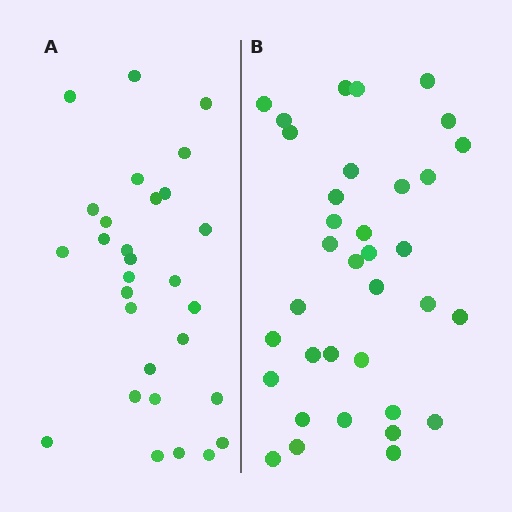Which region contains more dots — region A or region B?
Region B (the right region) has more dots.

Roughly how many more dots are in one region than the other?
Region B has about 6 more dots than region A.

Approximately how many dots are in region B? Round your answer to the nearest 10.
About 40 dots. (The exact count is 35, which rounds to 40.)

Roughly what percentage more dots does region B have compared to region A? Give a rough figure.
About 20% more.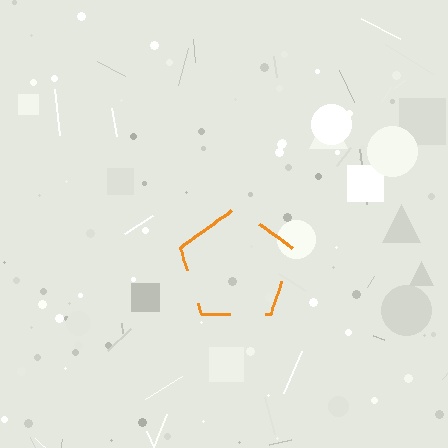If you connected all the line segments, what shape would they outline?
They would outline a pentagon.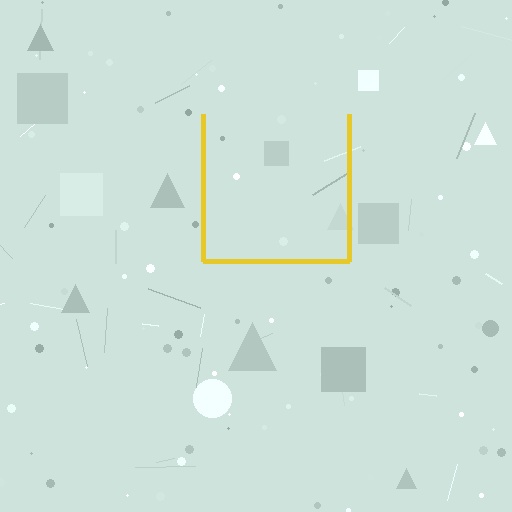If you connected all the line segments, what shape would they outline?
They would outline a square.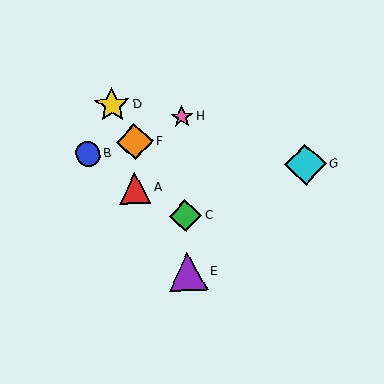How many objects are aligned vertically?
3 objects (C, E, H) are aligned vertically.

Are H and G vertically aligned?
No, H is at x≈182 and G is at x≈306.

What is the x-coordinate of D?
Object D is at x≈112.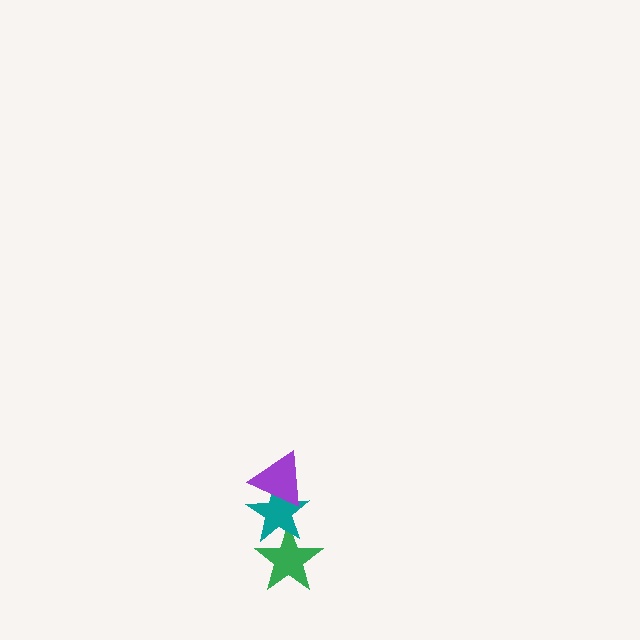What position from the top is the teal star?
The teal star is 2nd from the top.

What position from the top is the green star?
The green star is 3rd from the top.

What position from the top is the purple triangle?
The purple triangle is 1st from the top.